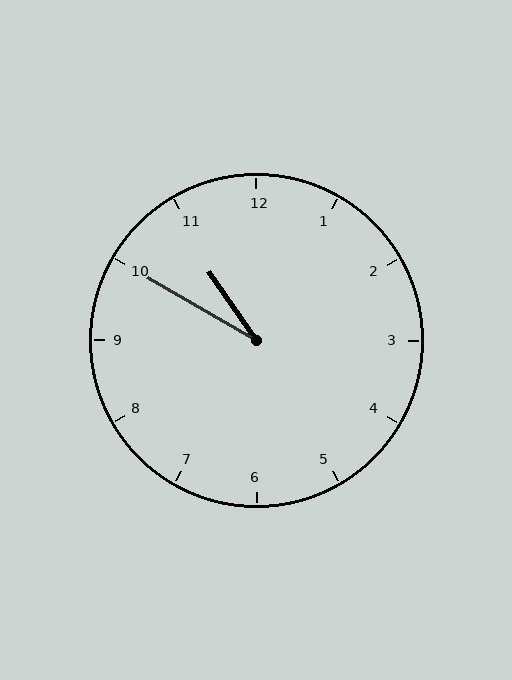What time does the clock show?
10:50.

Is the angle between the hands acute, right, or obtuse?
It is acute.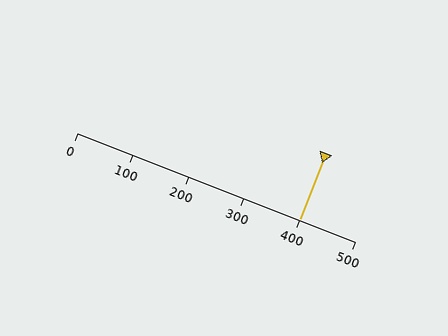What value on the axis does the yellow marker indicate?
The marker indicates approximately 400.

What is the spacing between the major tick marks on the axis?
The major ticks are spaced 100 apart.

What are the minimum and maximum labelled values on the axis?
The axis runs from 0 to 500.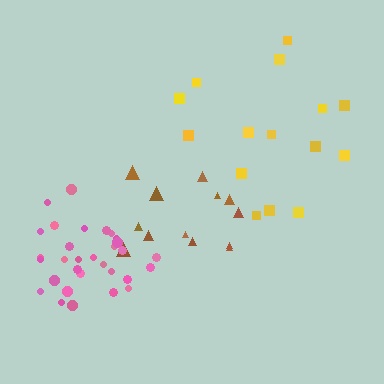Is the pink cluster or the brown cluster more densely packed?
Pink.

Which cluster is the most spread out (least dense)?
Yellow.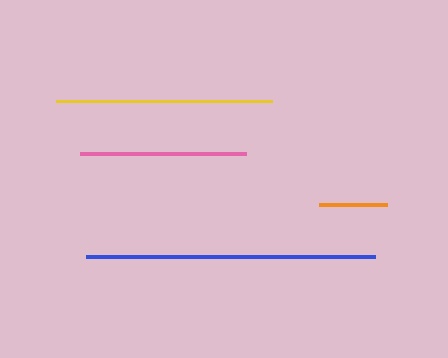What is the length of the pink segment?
The pink segment is approximately 167 pixels long.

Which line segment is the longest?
The blue line is the longest at approximately 289 pixels.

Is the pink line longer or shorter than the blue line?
The blue line is longer than the pink line.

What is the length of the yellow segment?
The yellow segment is approximately 216 pixels long.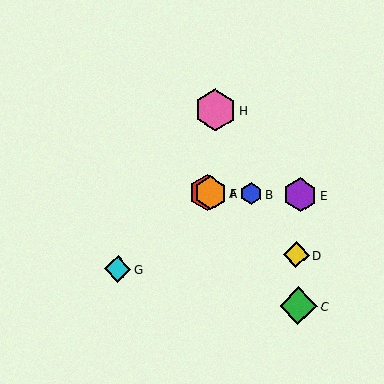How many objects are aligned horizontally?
4 objects (A, B, E, F) are aligned horizontally.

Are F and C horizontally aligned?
No, F is at y≈193 and C is at y≈306.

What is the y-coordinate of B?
Object B is at y≈194.